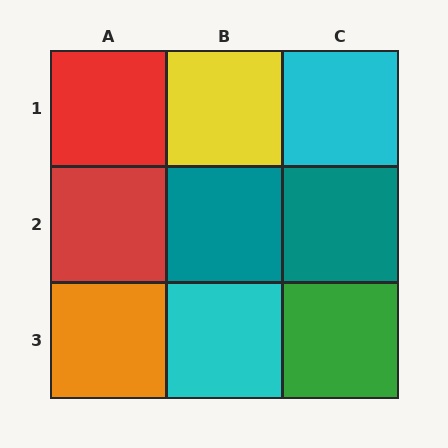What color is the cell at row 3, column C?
Green.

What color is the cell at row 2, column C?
Teal.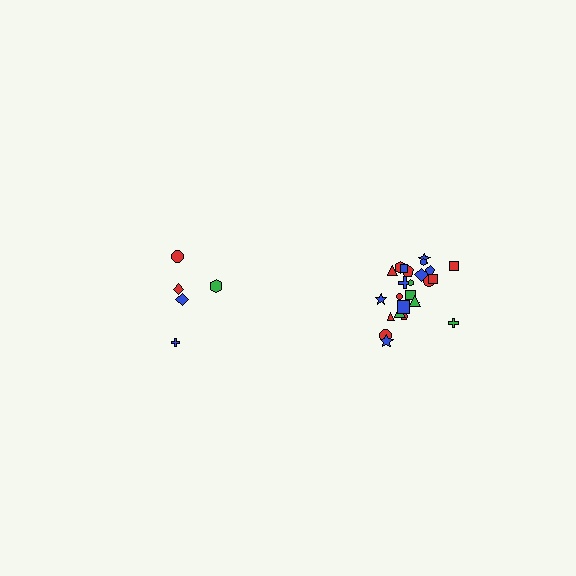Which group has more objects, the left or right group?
The right group.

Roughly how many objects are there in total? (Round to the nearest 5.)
Roughly 30 objects in total.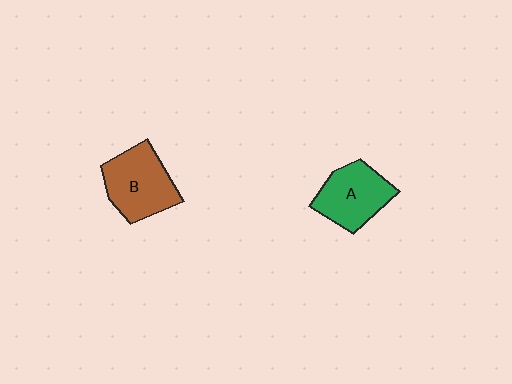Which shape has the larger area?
Shape B (brown).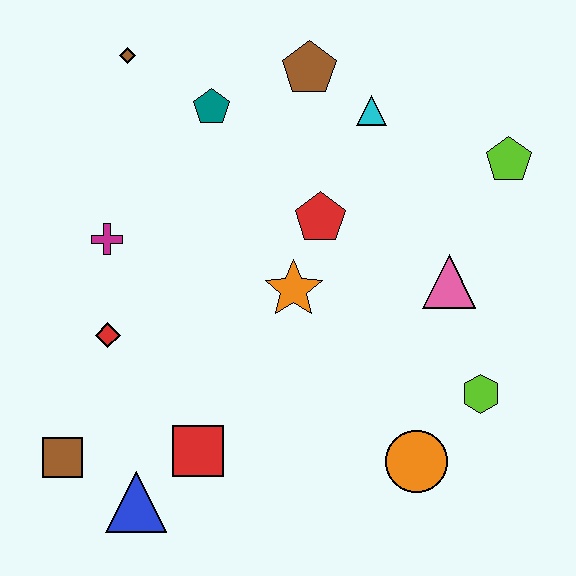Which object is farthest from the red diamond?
The lime pentagon is farthest from the red diamond.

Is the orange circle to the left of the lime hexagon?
Yes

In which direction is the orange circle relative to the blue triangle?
The orange circle is to the right of the blue triangle.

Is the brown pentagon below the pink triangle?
No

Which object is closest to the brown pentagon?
The cyan triangle is closest to the brown pentagon.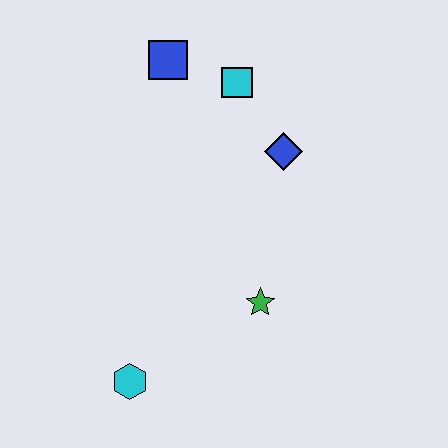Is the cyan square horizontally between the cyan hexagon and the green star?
Yes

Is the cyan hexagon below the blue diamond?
Yes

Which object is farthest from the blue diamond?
The cyan hexagon is farthest from the blue diamond.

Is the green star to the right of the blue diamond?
No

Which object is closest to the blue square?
The cyan square is closest to the blue square.